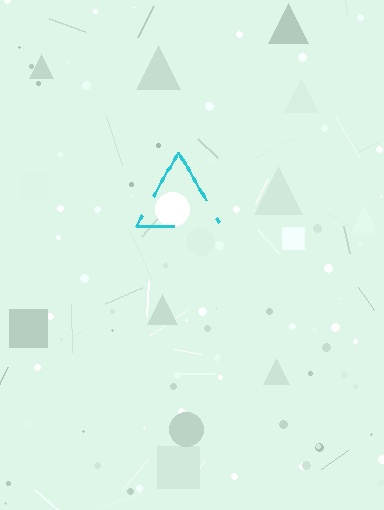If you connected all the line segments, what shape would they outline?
They would outline a triangle.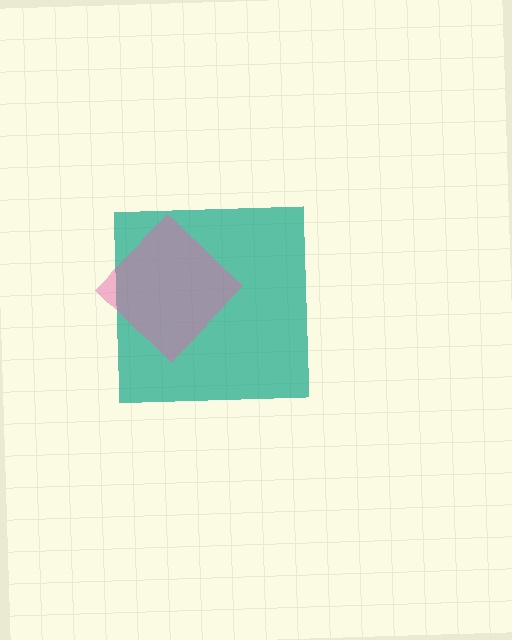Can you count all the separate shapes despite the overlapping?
Yes, there are 2 separate shapes.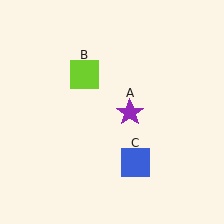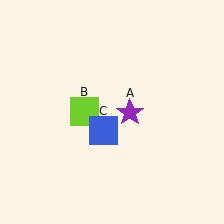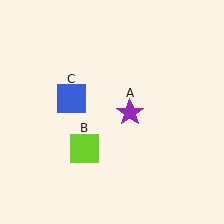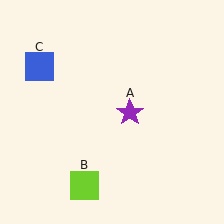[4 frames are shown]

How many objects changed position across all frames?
2 objects changed position: lime square (object B), blue square (object C).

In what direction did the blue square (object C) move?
The blue square (object C) moved up and to the left.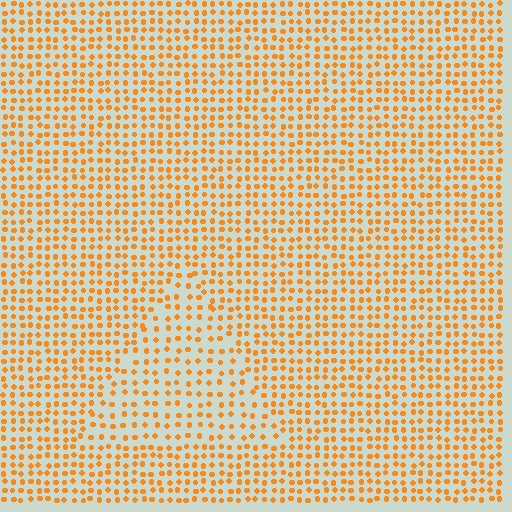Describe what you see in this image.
The image contains small orange elements arranged at two different densities. A triangle-shaped region is visible where the elements are less densely packed than the surrounding area.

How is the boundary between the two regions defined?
The boundary is defined by a change in element density (approximately 1.5x ratio). All elements are the same color, size, and shape.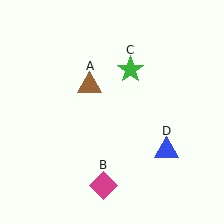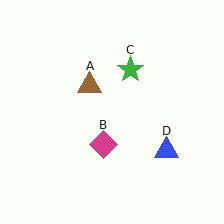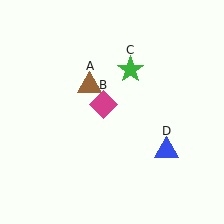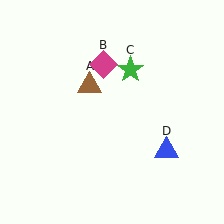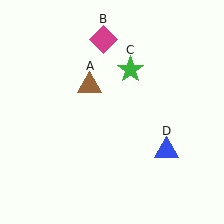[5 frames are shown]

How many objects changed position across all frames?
1 object changed position: magenta diamond (object B).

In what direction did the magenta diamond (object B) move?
The magenta diamond (object B) moved up.